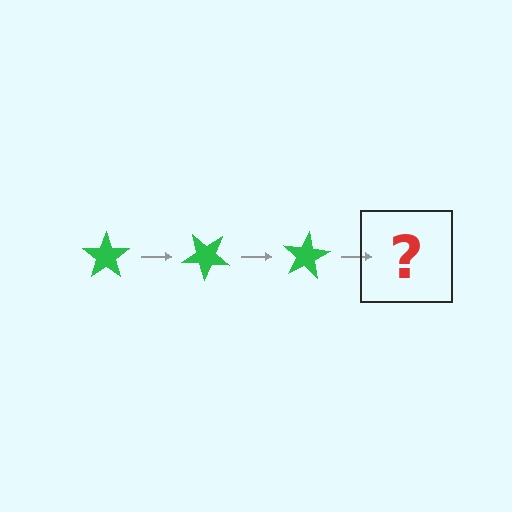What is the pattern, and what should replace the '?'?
The pattern is that the star rotates 40 degrees each step. The '?' should be a green star rotated 120 degrees.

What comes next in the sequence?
The next element should be a green star rotated 120 degrees.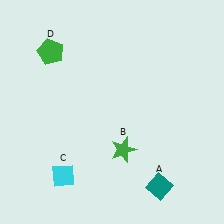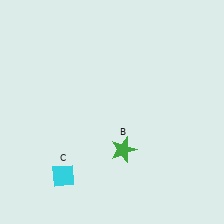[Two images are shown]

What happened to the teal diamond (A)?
The teal diamond (A) was removed in Image 2. It was in the bottom-right area of Image 1.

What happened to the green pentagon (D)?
The green pentagon (D) was removed in Image 2. It was in the top-left area of Image 1.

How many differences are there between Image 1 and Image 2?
There are 2 differences between the two images.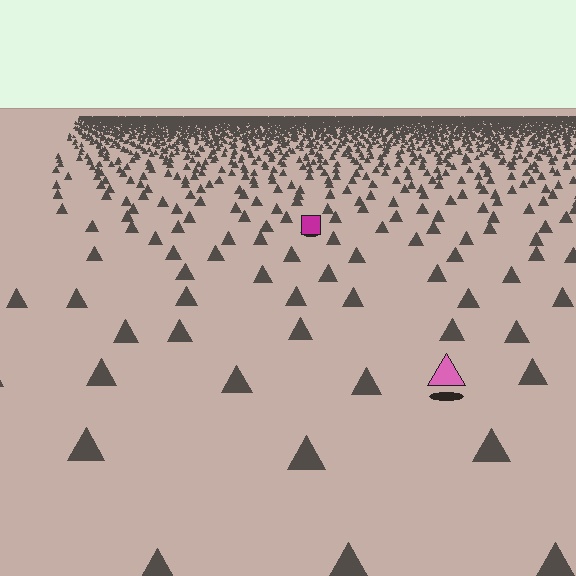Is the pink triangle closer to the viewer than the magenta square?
Yes. The pink triangle is closer — you can tell from the texture gradient: the ground texture is coarser near it.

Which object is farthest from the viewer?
The magenta square is farthest from the viewer. It appears smaller and the ground texture around it is denser.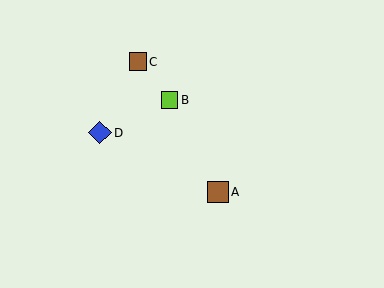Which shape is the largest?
The blue diamond (labeled D) is the largest.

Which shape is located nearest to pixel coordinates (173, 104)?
The lime square (labeled B) at (170, 100) is nearest to that location.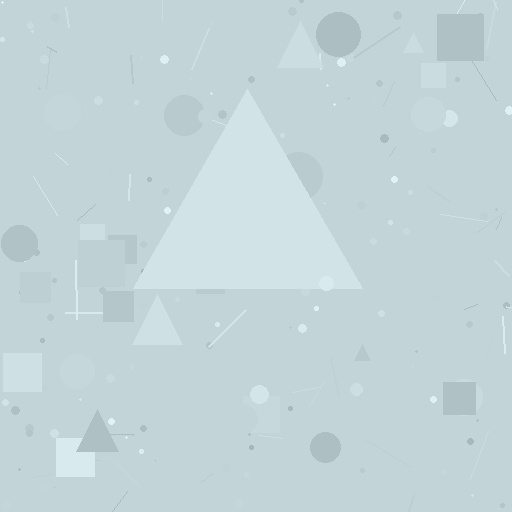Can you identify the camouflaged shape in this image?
The camouflaged shape is a triangle.